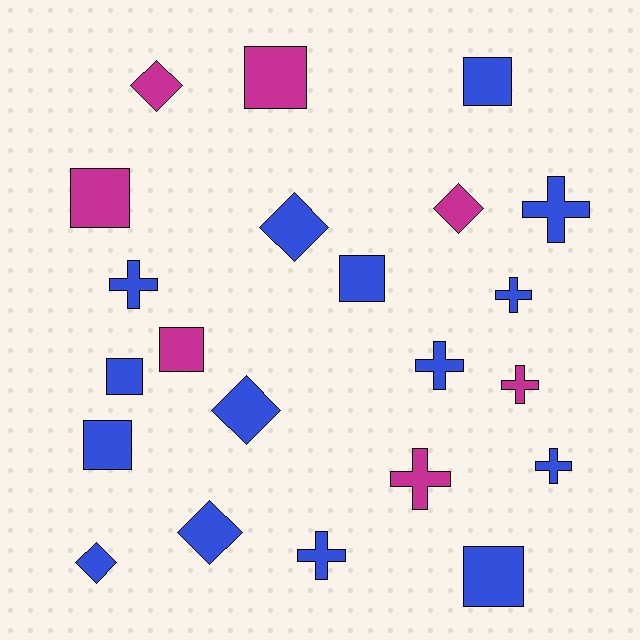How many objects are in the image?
There are 22 objects.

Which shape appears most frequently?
Cross, with 8 objects.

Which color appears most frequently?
Blue, with 15 objects.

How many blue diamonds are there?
There are 4 blue diamonds.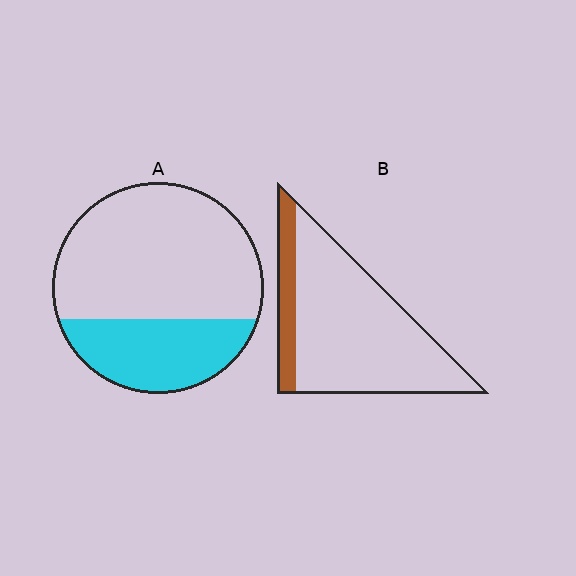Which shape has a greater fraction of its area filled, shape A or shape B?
Shape A.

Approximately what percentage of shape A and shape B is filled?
A is approximately 30% and B is approximately 15%.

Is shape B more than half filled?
No.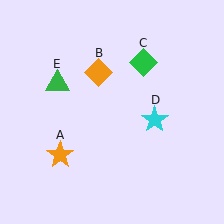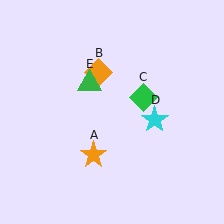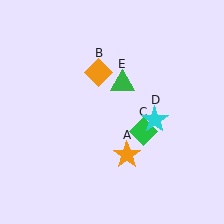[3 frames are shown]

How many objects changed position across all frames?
3 objects changed position: orange star (object A), green diamond (object C), green triangle (object E).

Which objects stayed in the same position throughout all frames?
Orange diamond (object B) and cyan star (object D) remained stationary.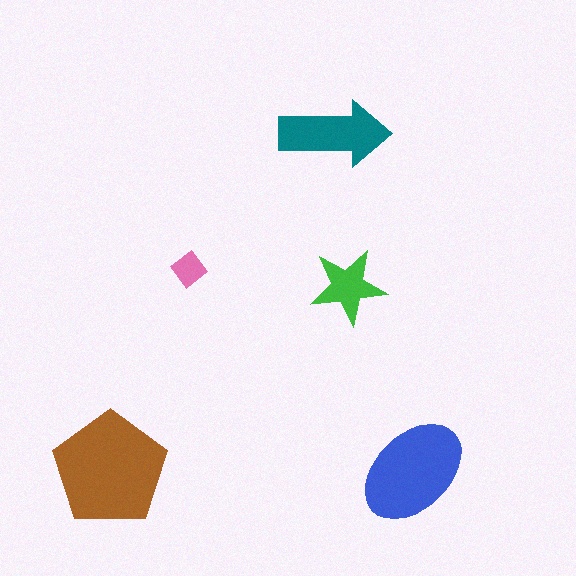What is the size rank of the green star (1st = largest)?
4th.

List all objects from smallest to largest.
The pink diamond, the green star, the teal arrow, the blue ellipse, the brown pentagon.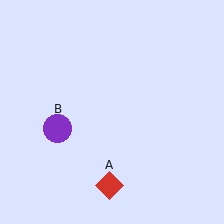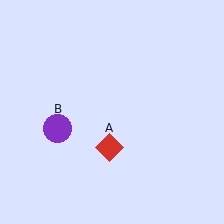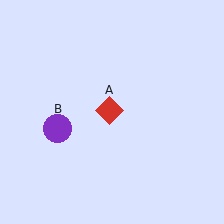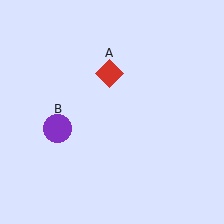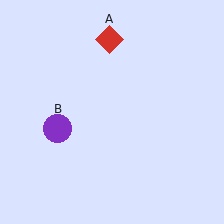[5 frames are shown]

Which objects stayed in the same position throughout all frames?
Purple circle (object B) remained stationary.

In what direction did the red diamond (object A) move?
The red diamond (object A) moved up.